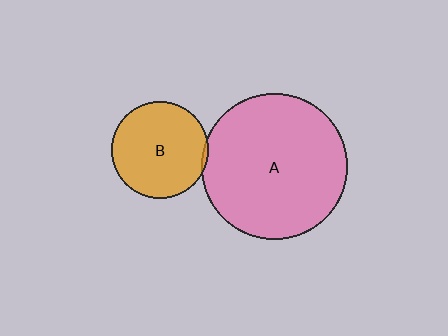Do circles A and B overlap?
Yes.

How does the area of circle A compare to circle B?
Approximately 2.3 times.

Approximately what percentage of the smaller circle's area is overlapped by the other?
Approximately 5%.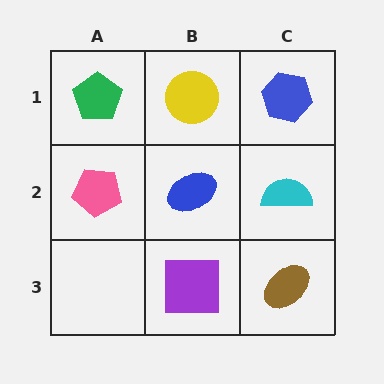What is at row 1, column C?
A blue hexagon.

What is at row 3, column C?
A brown ellipse.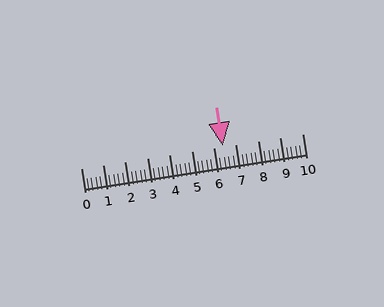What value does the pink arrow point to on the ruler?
The pink arrow points to approximately 6.4.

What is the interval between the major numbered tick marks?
The major tick marks are spaced 1 units apart.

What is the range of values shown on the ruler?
The ruler shows values from 0 to 10.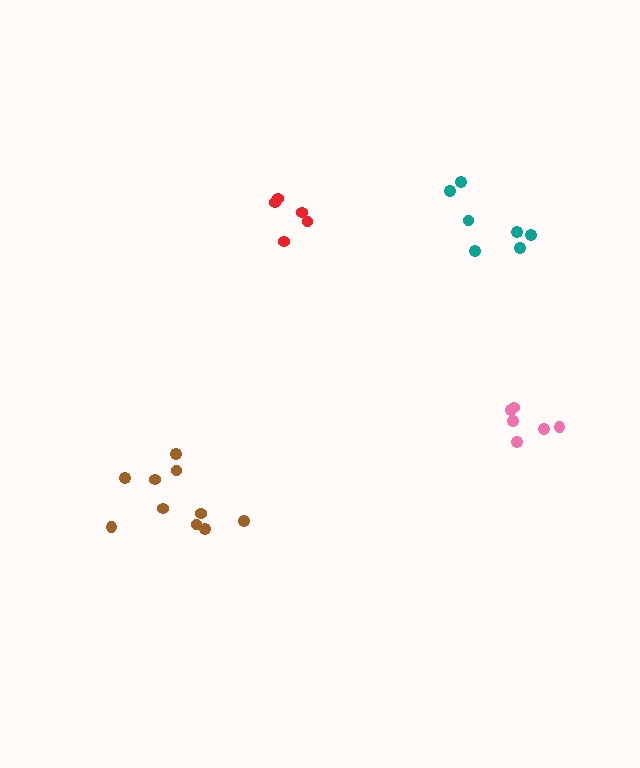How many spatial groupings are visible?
There are 4 spatial groupings.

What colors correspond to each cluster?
The clusters are colored: brown, pink, teal, red.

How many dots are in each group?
Group 1: 10 dots, Group 2: 6 dots, Group 3: 7 dots, Group 4: 5 dots (28 total).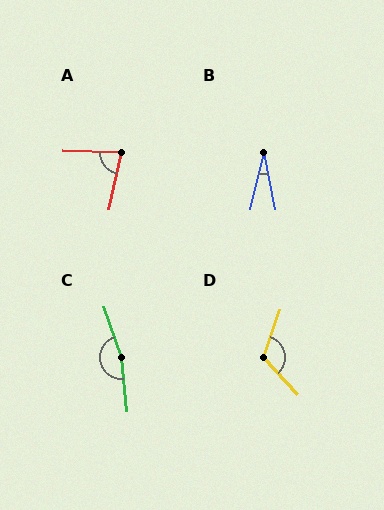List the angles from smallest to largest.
B (25°), A (79°), D (118°), C (166°).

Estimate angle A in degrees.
Approximately 79 degrees.